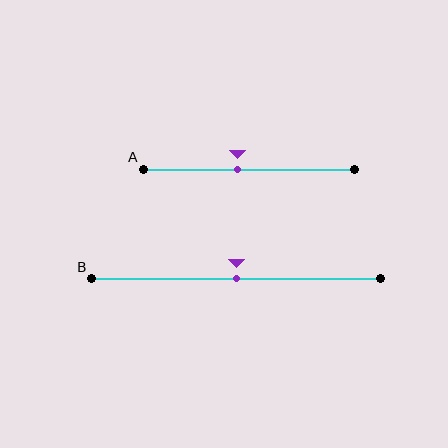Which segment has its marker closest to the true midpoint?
Segment B has its marker closest to the true midpoint.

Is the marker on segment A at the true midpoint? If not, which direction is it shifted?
No, the marker on segment A is shifted to the left by about 5% of the segment length.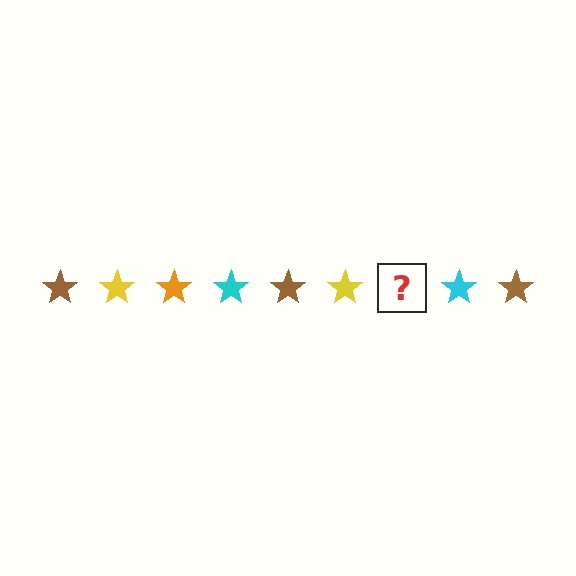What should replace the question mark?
The question mark should be replaced with an orange star.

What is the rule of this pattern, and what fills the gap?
The rule is that the pattern cycles through brown, yellow, orange, cyan stars. The gap should be filled with an orange star.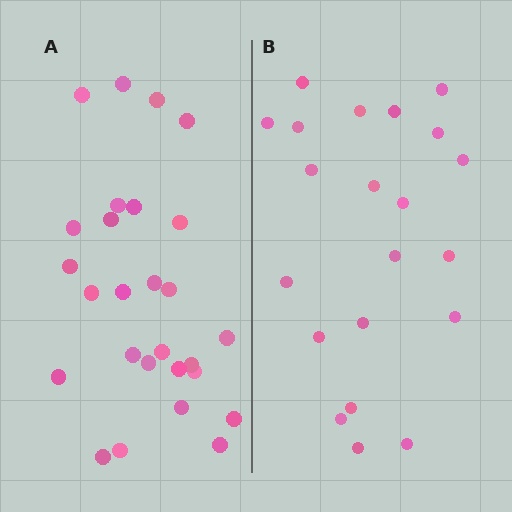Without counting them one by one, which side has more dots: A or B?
Region A (the left region) has more dots.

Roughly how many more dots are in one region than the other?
Region A has about 6 more dots than region B.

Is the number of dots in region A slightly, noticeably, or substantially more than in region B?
Region A has noticeably more, but not dramatically so. The ratio is roughly 1.3 to 1.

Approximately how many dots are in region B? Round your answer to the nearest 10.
About 20 dots. (The exact count is 21, which rounds to 20.)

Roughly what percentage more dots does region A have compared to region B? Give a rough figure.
About 30% more.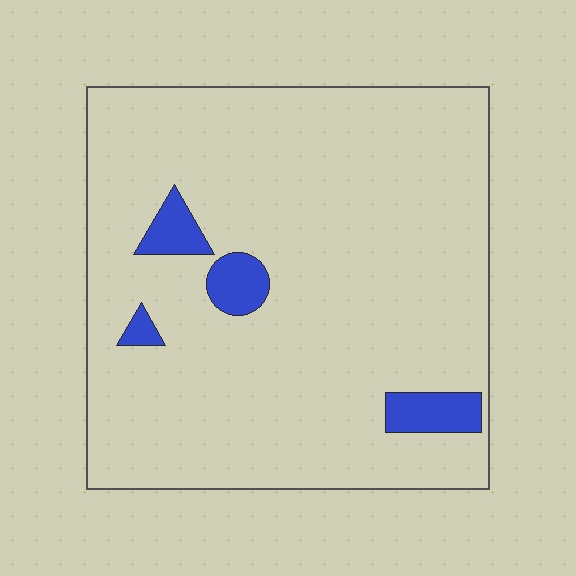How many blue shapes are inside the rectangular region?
4.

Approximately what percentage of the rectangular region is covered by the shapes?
Approximately 5%.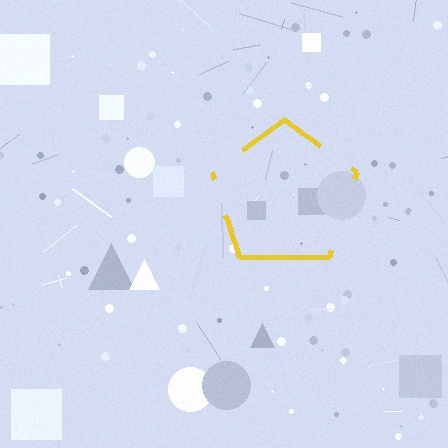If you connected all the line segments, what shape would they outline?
They would outline a pentagon.